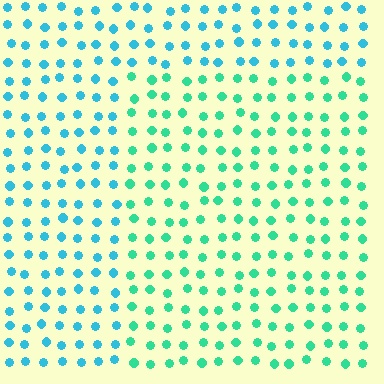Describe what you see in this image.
The image is filled with small cyan elements in a uniform arrangement. A rectangle-shaped region is visible where the elements are tinted to a slightly different hue, forming a subtle color boundary.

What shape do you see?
I see a rectangle.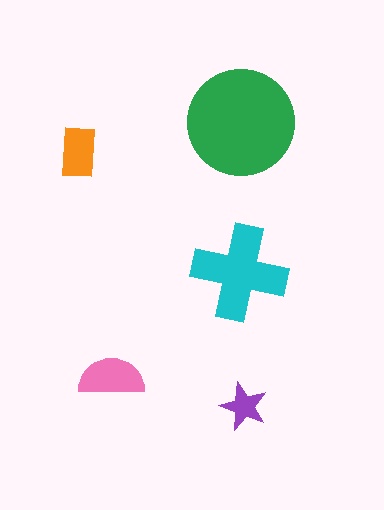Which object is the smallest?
The purple star.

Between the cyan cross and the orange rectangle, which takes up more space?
The cyan cross.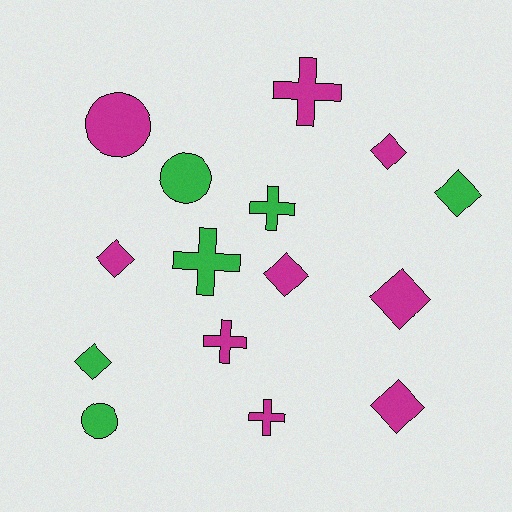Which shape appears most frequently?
Diamond, with 7 objects.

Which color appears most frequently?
Magenta, with 9 objects.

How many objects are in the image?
There are 15 objects.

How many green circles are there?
There are 2 green circles.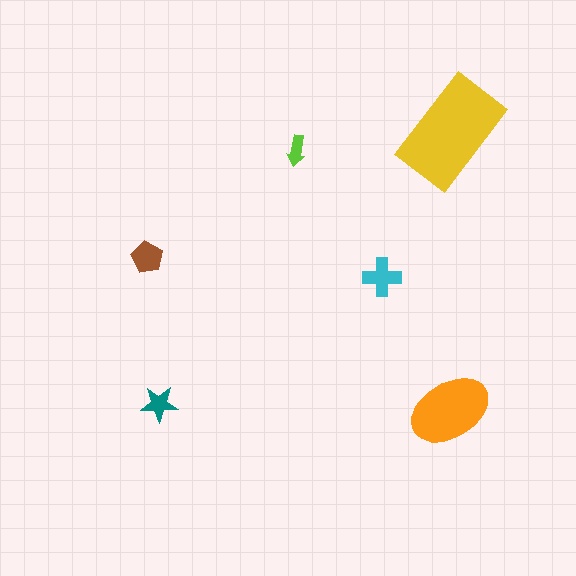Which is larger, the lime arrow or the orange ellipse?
The orange ellipse.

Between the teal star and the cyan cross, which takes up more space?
The cyan cross.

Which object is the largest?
The yellow rectangle.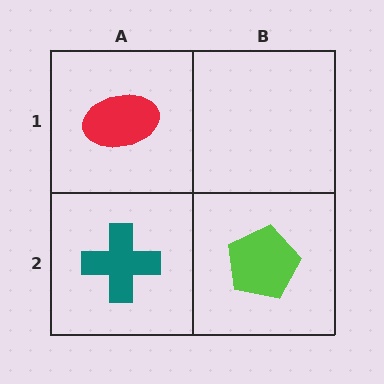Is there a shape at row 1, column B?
No, that cell is empty.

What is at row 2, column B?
A lime pentagon.